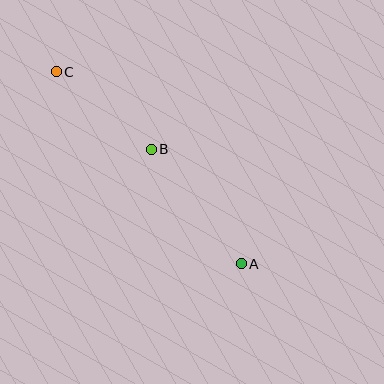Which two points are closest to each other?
Points B and C are closest to each other.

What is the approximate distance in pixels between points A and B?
The distance between A and B is approximately 146 pixels.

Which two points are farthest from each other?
Points A and C are farthest from each other.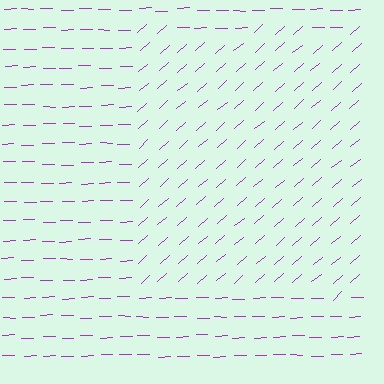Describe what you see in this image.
The image is filled with small purple line segments. A rectangle region in the image has lines oriented differently from the surrounding lines, creating a visible texture boundary.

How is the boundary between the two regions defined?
The boundary is defined purely by a change in line orientation (approximately 40 degrees difference). All lines are the same color and thickness.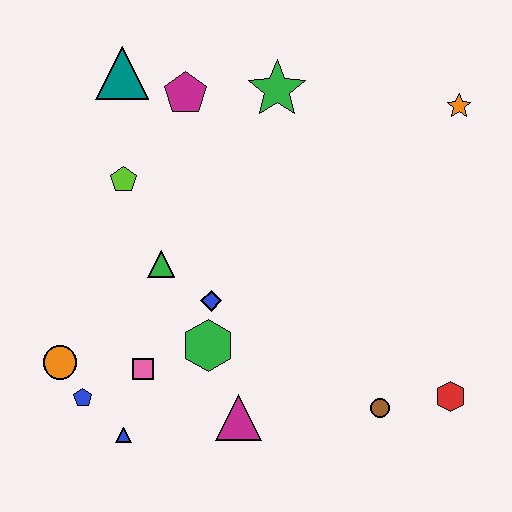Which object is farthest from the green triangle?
The orange star is farthest from the green triangle.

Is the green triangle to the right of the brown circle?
No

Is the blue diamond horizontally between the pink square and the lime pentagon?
No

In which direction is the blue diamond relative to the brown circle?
The blue diamond is to the left of the brown circle.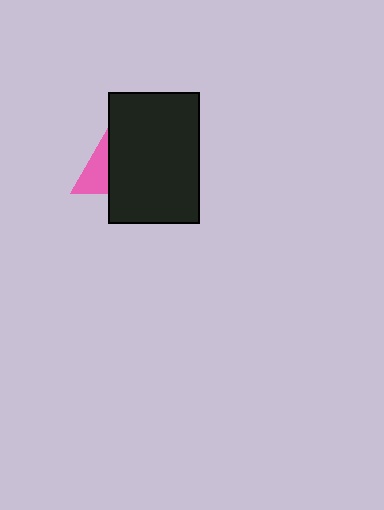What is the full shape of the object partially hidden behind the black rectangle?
The partially hidden object is a pink triangle.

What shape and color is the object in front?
The object in front is a black rectangle.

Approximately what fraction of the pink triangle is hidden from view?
Roughly 68% of the pink triangle is hidden behind the black rectangle.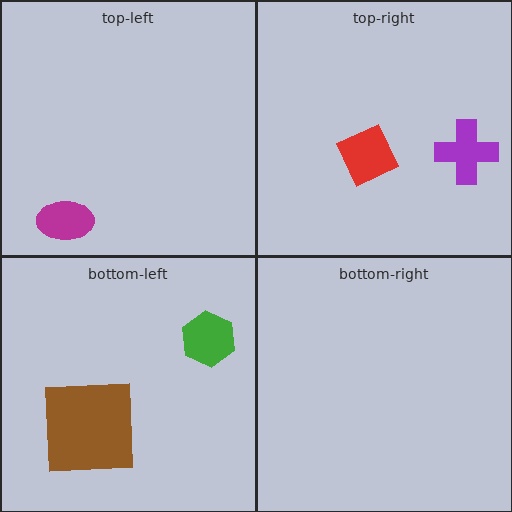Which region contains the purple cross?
The top-right region.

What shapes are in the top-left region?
The magenta ellipse.